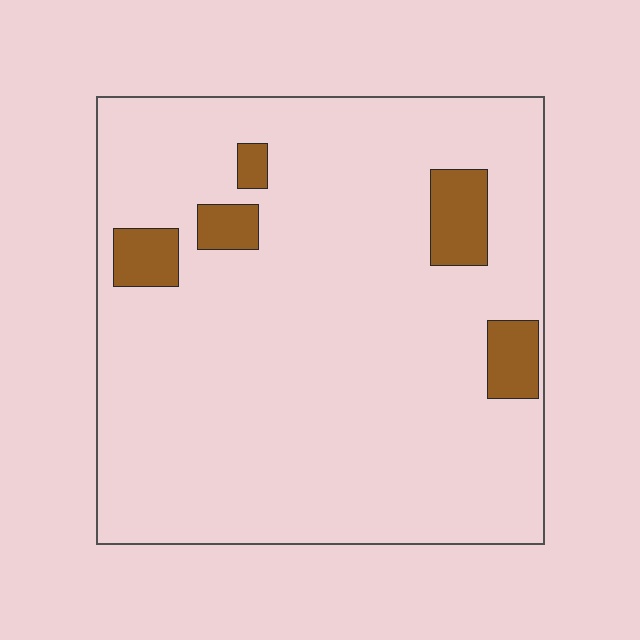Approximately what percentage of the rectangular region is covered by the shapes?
Approximately 10%.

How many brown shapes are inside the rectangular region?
5.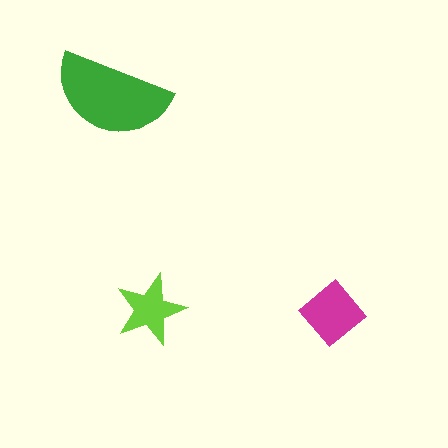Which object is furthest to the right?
The magenta diamond is rightmost.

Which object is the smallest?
The lime star.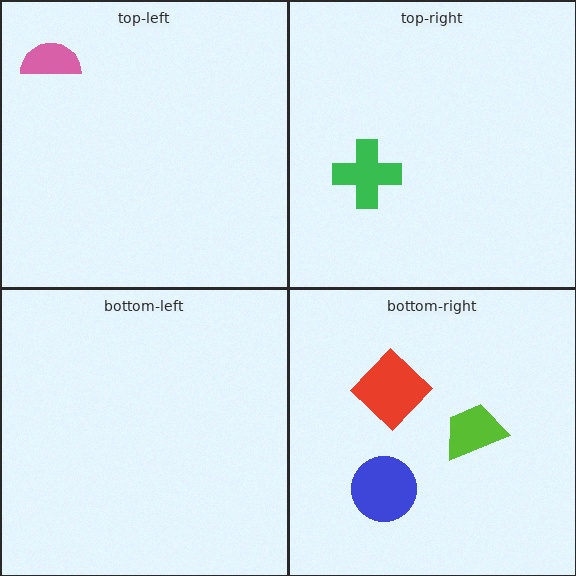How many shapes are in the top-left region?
1.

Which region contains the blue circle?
The bottom-right region.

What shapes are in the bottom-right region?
The lime trapezoid, the red diamond, the blue circle.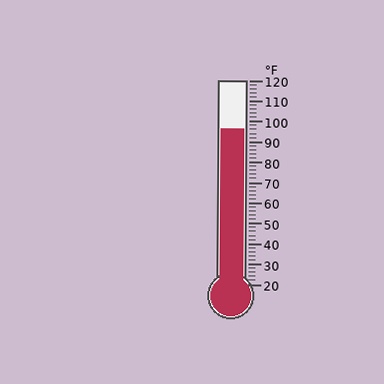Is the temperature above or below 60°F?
The temperature is above 60°F.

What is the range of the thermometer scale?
The thermometer scale ranges from 20°F to 120°F.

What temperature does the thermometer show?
The thermometer shows approximately 96°F.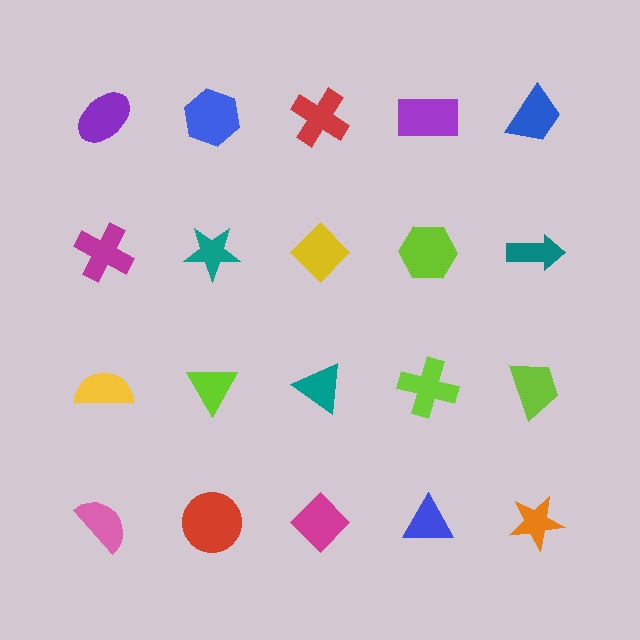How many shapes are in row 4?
5 shapes.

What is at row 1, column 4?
A purple rectangle.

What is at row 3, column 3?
A teal triangle.